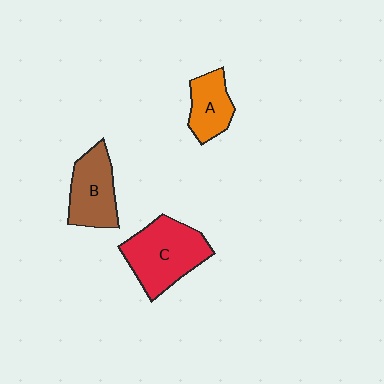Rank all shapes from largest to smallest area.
From largest to smallest: C (red), B (brown), A (orange).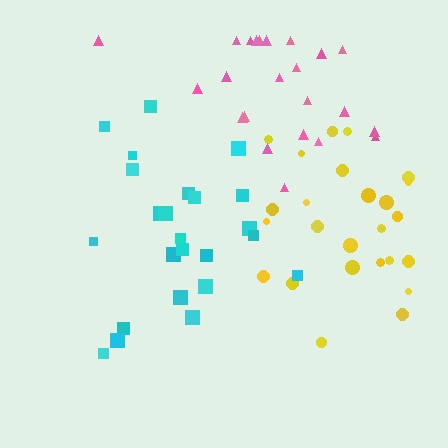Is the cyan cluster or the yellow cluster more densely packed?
Yellow.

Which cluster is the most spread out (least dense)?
Cyan.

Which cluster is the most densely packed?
Yellow.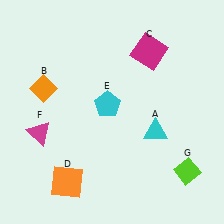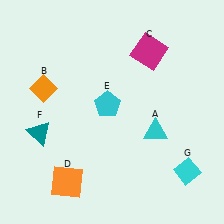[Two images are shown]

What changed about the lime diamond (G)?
In Image 1, G is lime. In Image 2, it changed to cyan.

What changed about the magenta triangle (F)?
In Image 1, F is magenta. In Image 2, it changed to teal.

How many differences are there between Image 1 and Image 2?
There are 2 differences between the two images.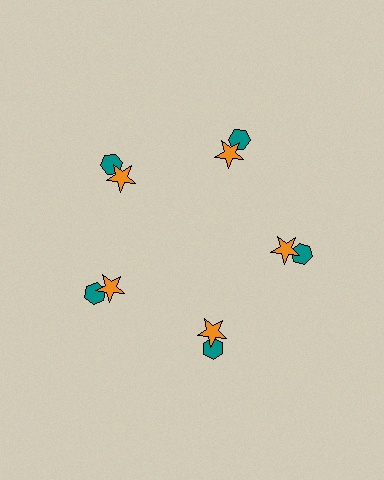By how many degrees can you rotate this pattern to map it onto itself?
The pattern maps onto itself every 72 degrees of rotation.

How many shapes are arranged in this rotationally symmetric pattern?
There are 10 shapes, arranged in 5 groups of 2.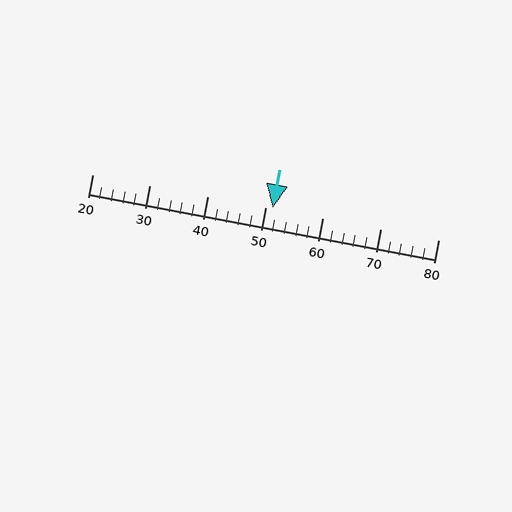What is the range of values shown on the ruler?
The ruler shows values from 20 to 80.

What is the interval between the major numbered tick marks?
The major tick marks are spaced 10 units apart.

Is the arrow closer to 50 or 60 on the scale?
The arrow is closer to 50.